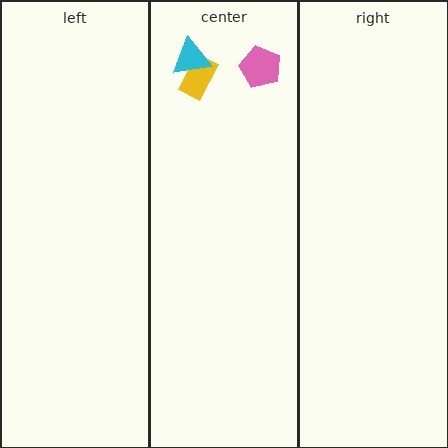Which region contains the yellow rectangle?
The center region.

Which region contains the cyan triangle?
The center region.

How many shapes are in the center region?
3.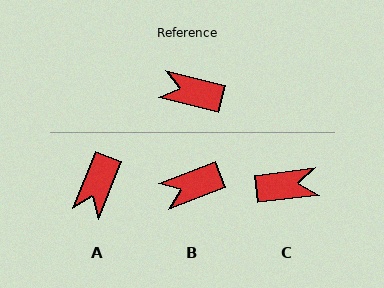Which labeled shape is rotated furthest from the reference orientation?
C, about 160 degrees away.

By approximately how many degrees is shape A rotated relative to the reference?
Approximately 82 degrees counter-clockwise.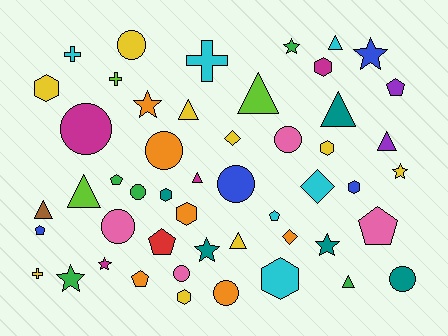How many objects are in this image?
There are 50 objects.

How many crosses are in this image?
There are 4 crosses.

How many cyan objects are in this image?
There are 6 cyan objects.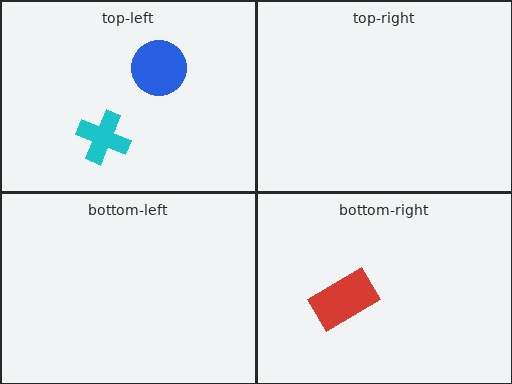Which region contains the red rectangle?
The bottom-right region.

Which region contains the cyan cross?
The top-left region.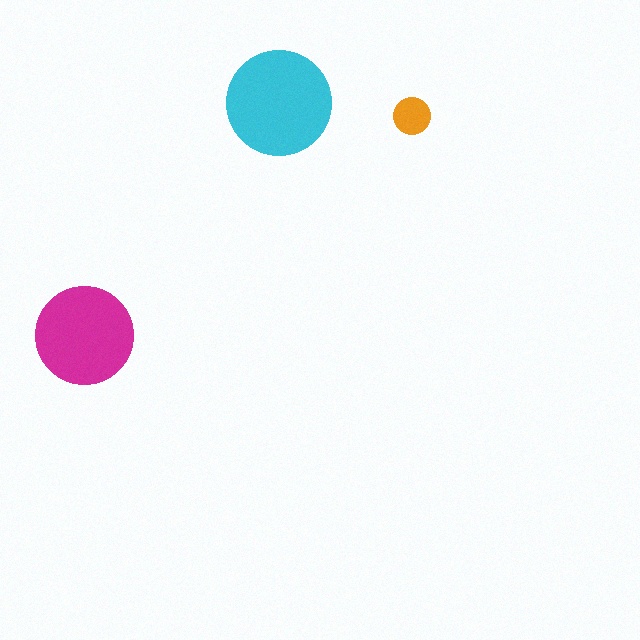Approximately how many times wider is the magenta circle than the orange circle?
About 2.5 times wider.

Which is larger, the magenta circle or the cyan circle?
The cyan one.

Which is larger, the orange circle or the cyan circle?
The cyan one.